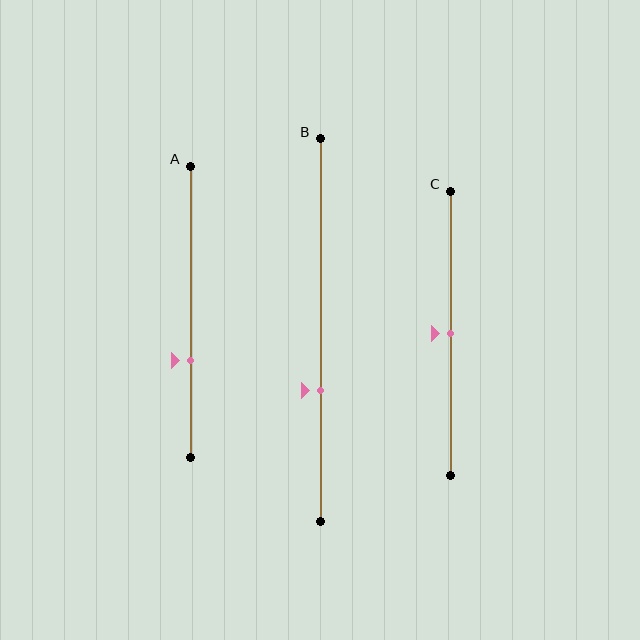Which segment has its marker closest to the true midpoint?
Segment C has its marker closest to the true midpoint.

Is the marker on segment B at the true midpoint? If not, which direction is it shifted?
No, the marker on segment B is shifted downward by about 16% of the segment length.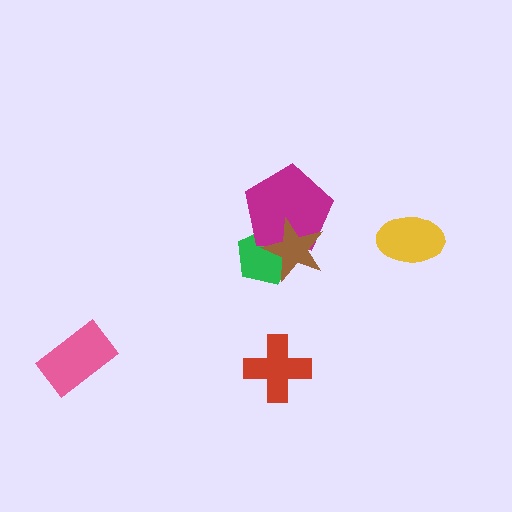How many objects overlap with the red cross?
0 objects overlap with the red cross.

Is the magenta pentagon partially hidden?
Yes, it is partially covered by another shape.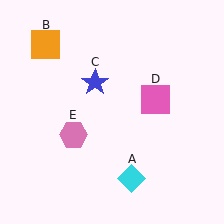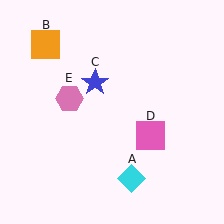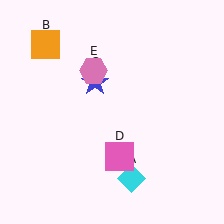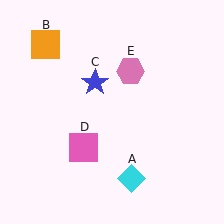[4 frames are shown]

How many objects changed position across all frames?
2 objects changed position: pink square (object D), pink hexagon (object E).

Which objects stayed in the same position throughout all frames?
Cyan diamond (object A) and orange square (object B) and blue star (object C) remained stationary.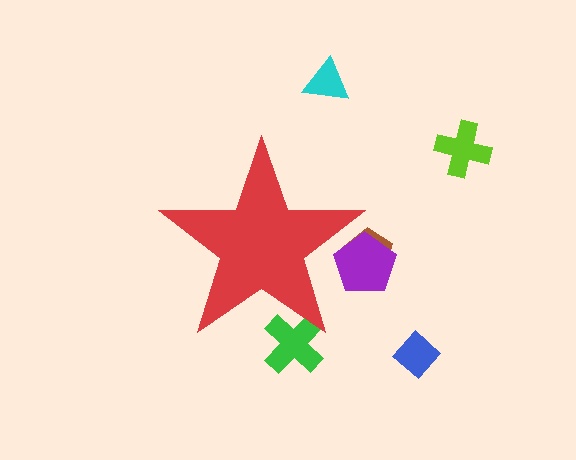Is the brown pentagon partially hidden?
Yes, the brown pentagon is partially hidden behind the red star.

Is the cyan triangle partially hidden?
No, the cyan triangle is fully visible.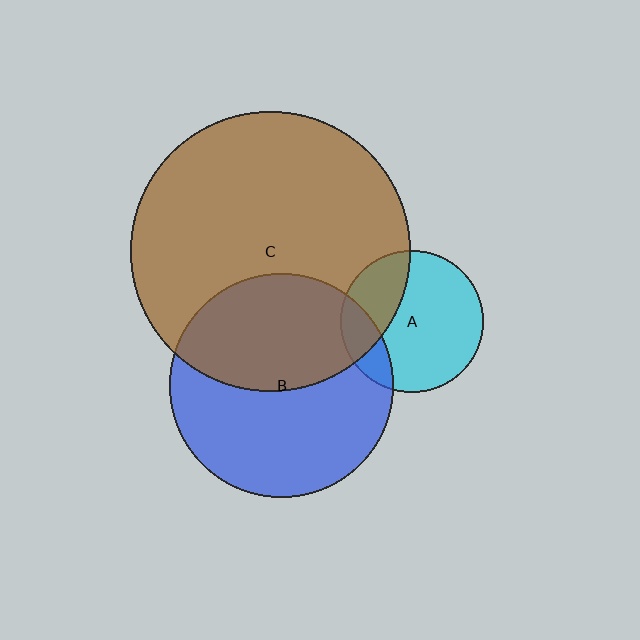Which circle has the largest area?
Circle C (brown).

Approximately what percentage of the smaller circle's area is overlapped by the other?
Approximately 20%.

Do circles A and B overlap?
Yes.